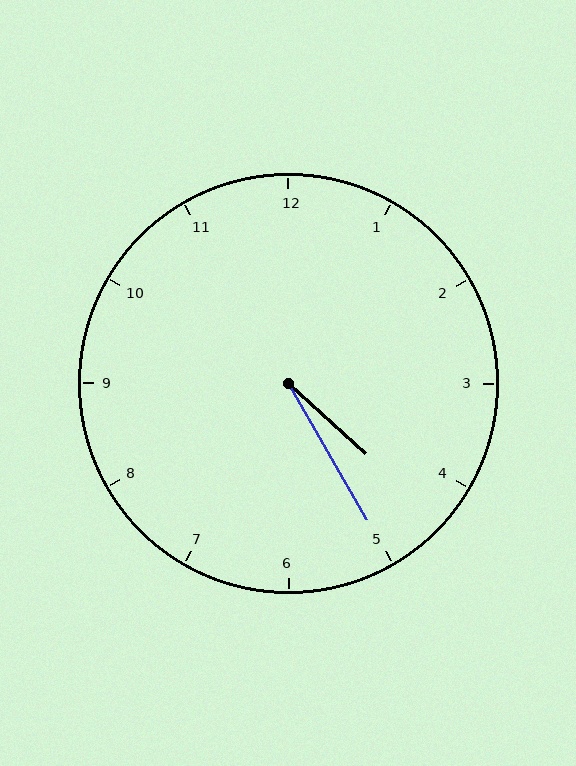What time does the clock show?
4:25.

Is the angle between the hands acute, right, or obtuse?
It is acute.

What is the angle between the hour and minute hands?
Approximately 18 degrees.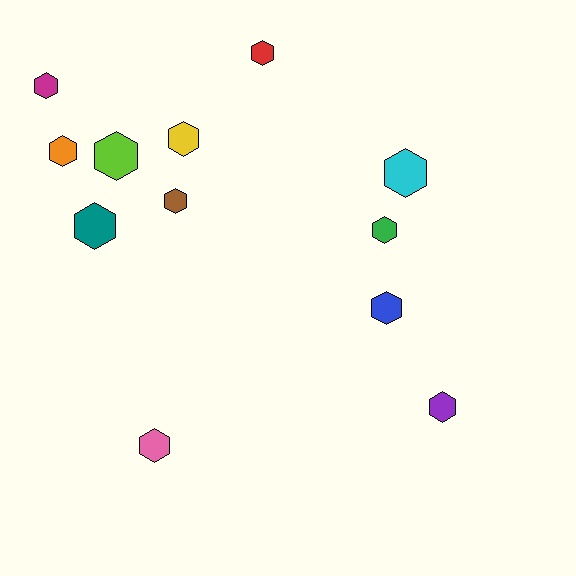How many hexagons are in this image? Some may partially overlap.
There are 12 hexagons.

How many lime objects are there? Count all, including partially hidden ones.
There is 1 lime object.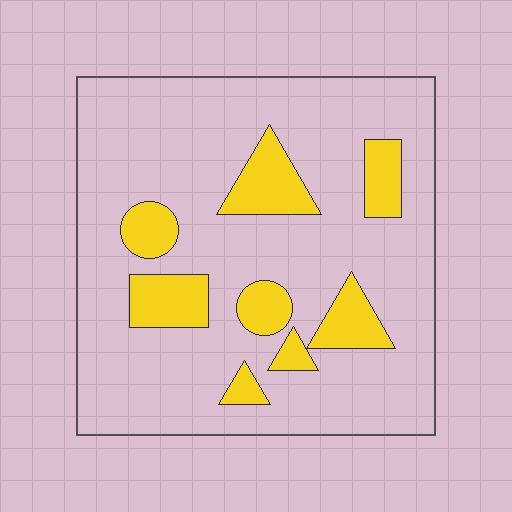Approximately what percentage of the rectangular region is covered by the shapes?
Approximately 20%.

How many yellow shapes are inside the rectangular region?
8.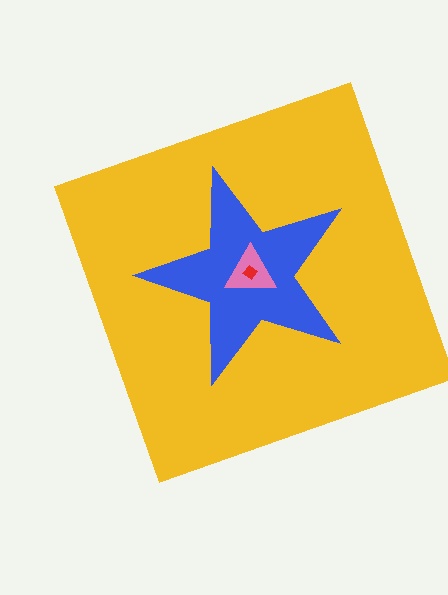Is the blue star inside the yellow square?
Yes.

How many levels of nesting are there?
4.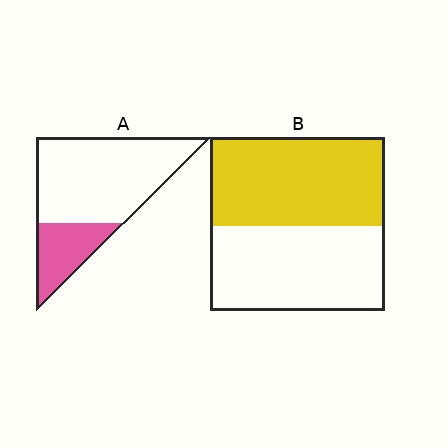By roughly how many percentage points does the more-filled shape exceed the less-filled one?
By roughly 25 percentage points (B over A).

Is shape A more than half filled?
No.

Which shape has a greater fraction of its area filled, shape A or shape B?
Shape B.